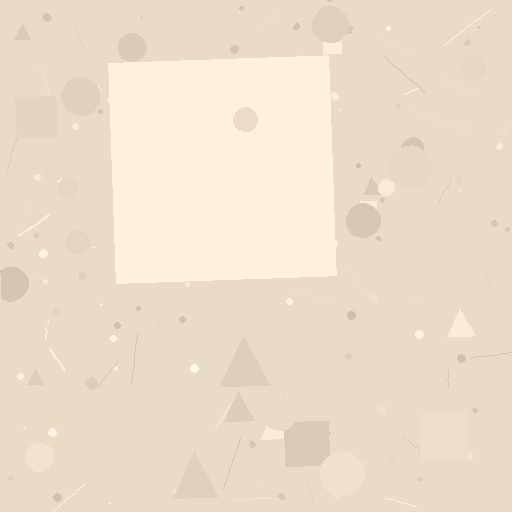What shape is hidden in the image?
A square is hidden in the image.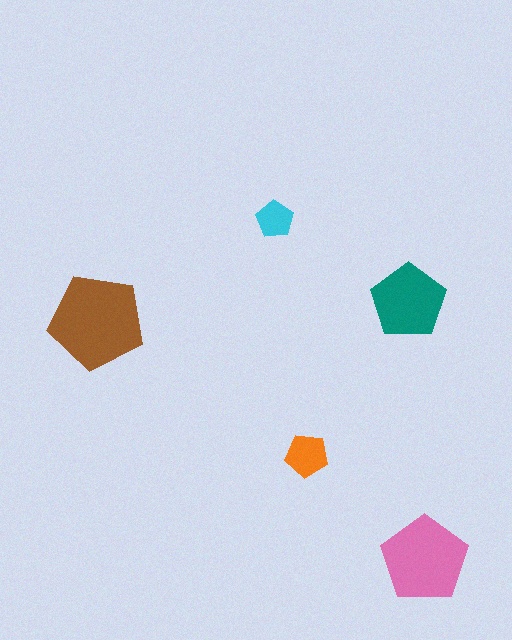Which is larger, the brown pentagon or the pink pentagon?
The brown one.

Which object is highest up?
The cyan pentagon is topmost.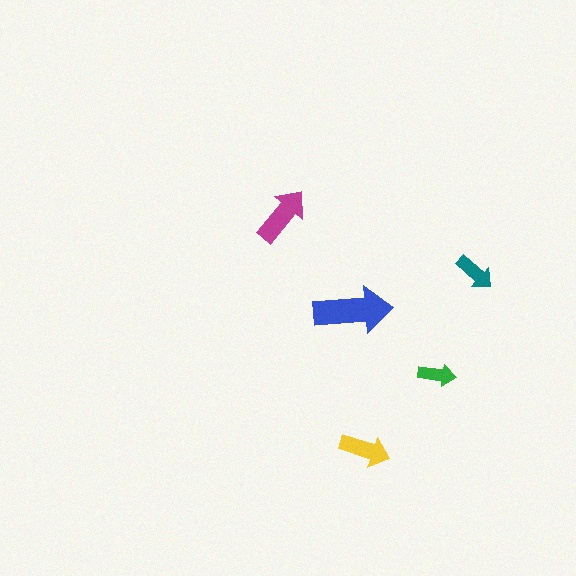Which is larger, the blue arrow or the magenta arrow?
The blue one.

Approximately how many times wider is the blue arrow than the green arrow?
About 2 times wider.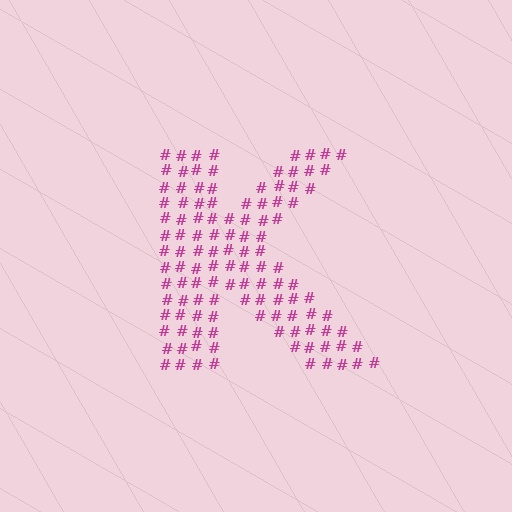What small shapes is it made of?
It is made of small hash symbols.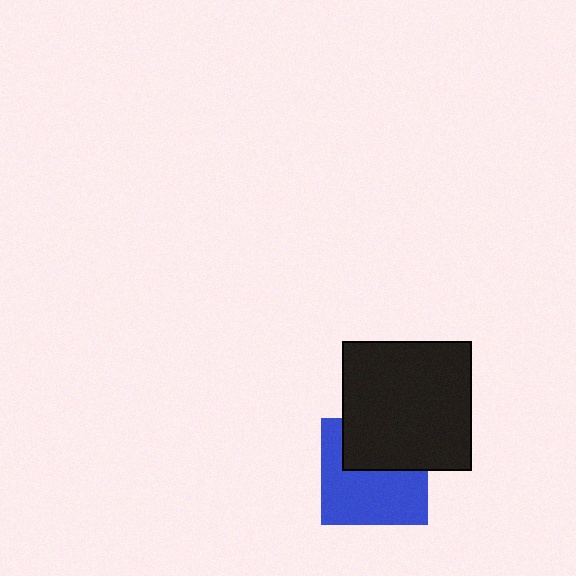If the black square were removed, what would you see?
You would see the complete blue square.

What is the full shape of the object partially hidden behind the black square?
The partially hidden object is a blue square.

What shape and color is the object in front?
The object in front is a black square.